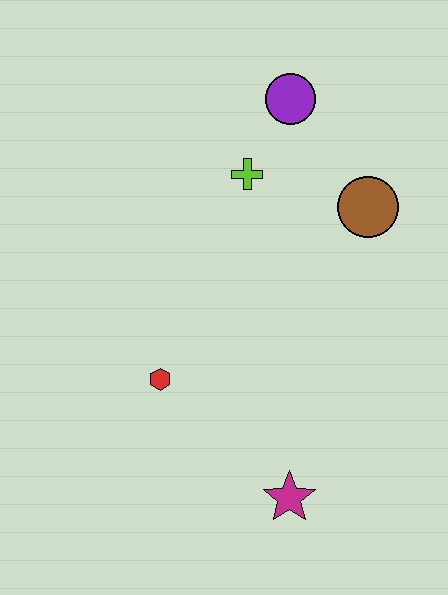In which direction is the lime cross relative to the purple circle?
The lime cross is below the purple circle.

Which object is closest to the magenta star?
The red hexagon is closest to the magenta star.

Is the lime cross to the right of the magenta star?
No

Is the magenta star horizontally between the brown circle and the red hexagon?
Yes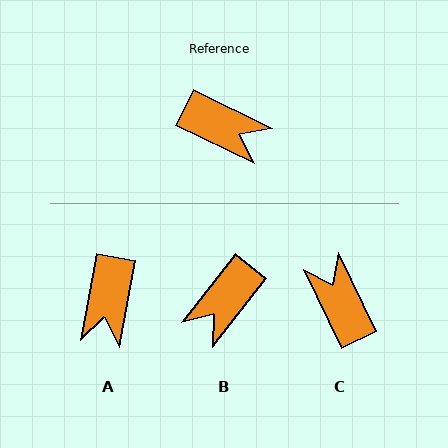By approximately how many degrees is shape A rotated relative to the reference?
Approximately 74 degrees clockwise.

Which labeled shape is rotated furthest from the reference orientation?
C, about 142 degrees away.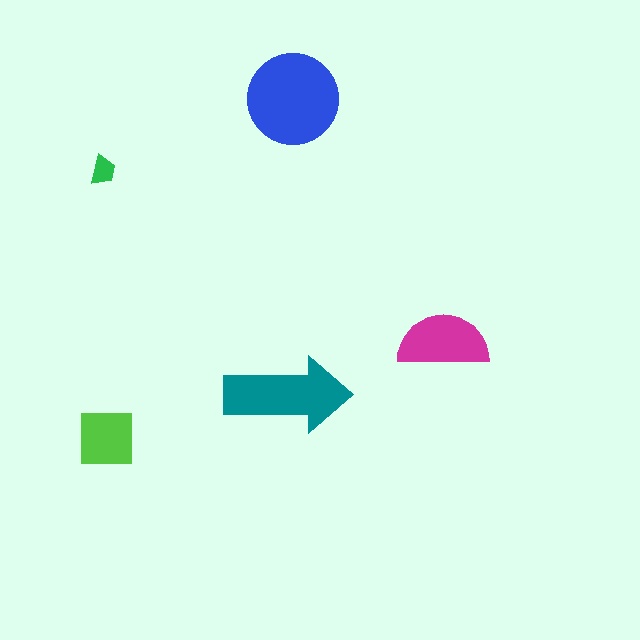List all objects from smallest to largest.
The green trapezoid, the lime square, the magenta semicircle, the teal arrow, the blue circle.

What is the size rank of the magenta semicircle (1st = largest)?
3rd.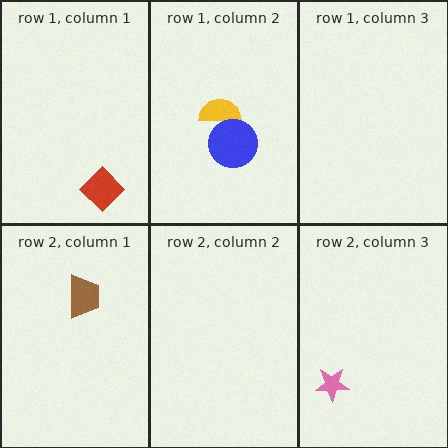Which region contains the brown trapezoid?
The row 2, column 1 region.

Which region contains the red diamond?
The row 1, column 1 region.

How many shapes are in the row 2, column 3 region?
1.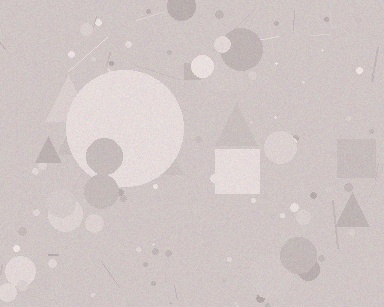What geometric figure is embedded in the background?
A circle is embedded in the background.